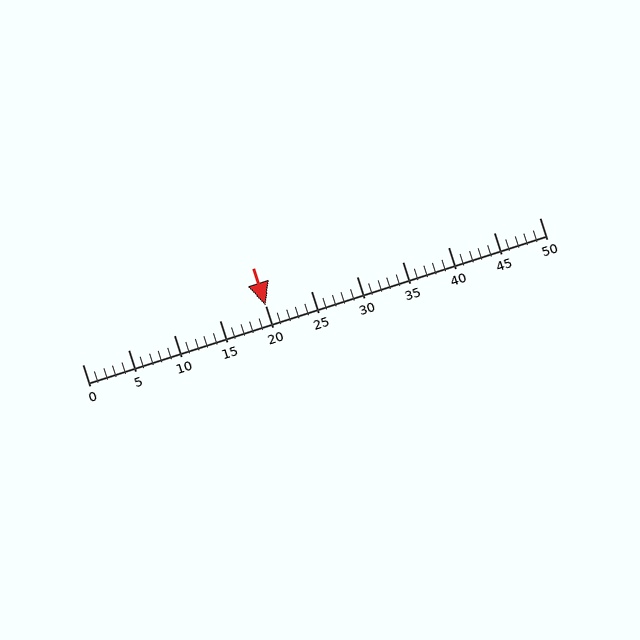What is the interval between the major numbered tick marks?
The major tick marks are spaced 5 units apart.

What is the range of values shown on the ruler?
The ruler shows values from 0 to 50.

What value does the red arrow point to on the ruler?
The red arrow points to approximately 20.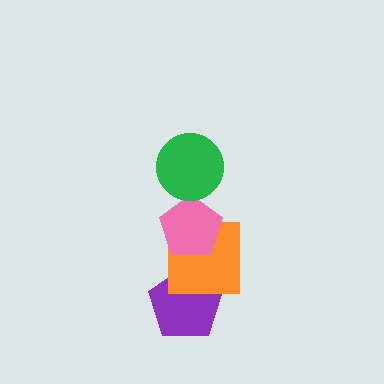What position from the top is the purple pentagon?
The purple pentagon is 4th from the top.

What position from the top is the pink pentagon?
The pink pentagon is 2nd from the top.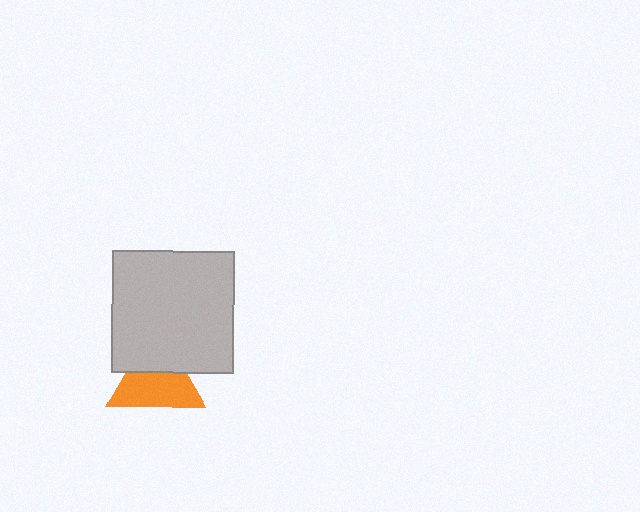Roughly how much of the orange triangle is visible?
About half of it is visible (roughly 63%).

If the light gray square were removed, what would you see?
You would see the complete orange triangle.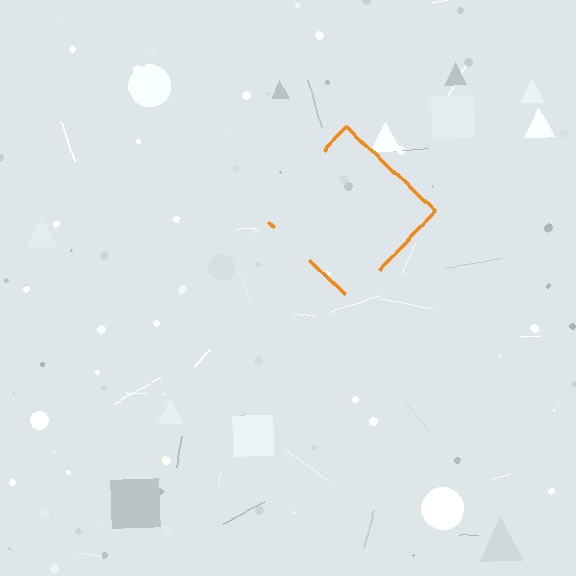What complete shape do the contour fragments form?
The contour fragments form a diamond.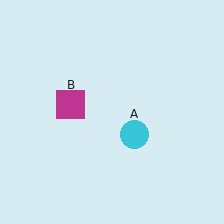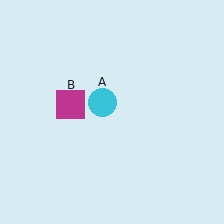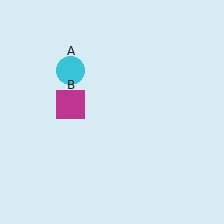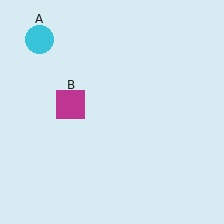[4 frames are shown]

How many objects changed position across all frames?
1 object changed position: cyan circle (object A).